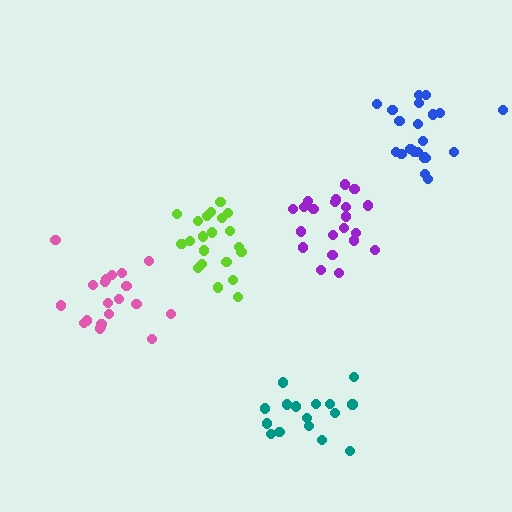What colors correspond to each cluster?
The clusters are colored: purple, lime, teal, pink, blue.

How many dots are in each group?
Group 1: 21 dots, Group 2: 21 dots, Group 3: 16 dots, Group 4: 20 dots, Group 5: 21 dots (99 total).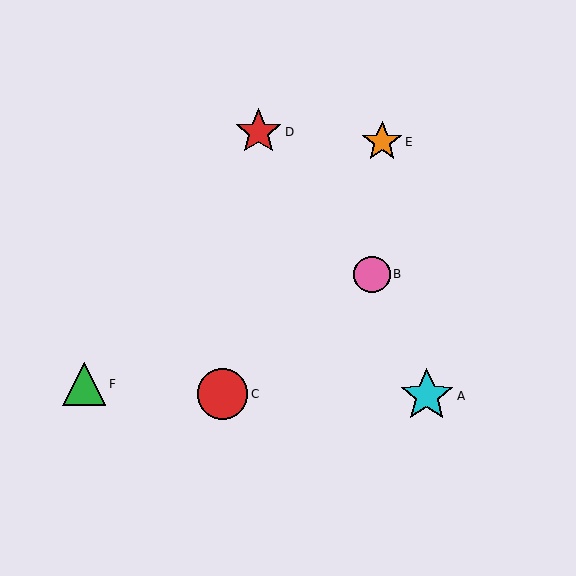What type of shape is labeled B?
Shape B is a pink circle.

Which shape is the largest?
The cyan star (labeled A) is the largest.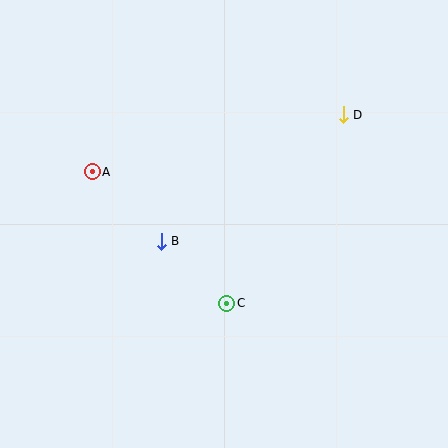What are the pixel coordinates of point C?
Point C is at (227, 303).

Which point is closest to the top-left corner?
Point A is closest to the top-left corner.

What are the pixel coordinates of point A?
Point A is at (92, 172).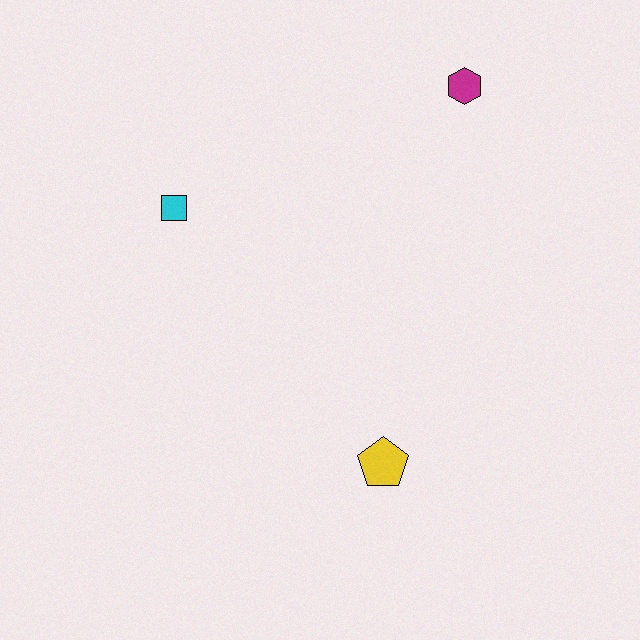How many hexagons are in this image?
There is 1 hexagon.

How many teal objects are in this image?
There are no teal objects.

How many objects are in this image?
There are 3 objects.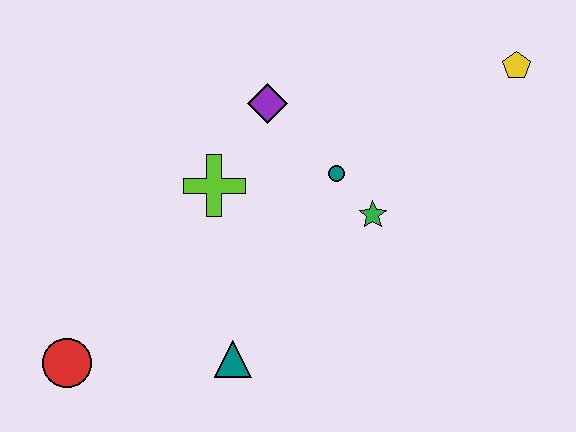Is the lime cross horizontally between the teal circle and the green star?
No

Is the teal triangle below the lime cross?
Yes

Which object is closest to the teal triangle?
The red circle is closest to the teal triangle.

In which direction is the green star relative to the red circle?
The green star is to the right of the red circle.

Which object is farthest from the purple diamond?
The red circle is farthest from the purple diamond.